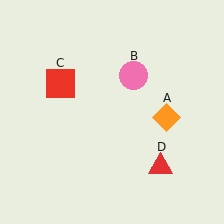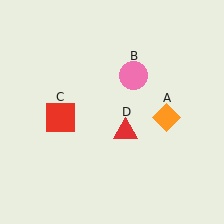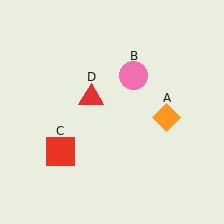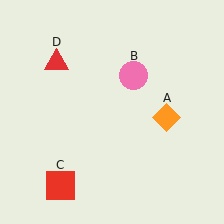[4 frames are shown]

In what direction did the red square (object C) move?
The red square (object C) moved down.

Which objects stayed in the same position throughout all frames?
Orange diamond (object A) and pink circle (object B) remained stationary.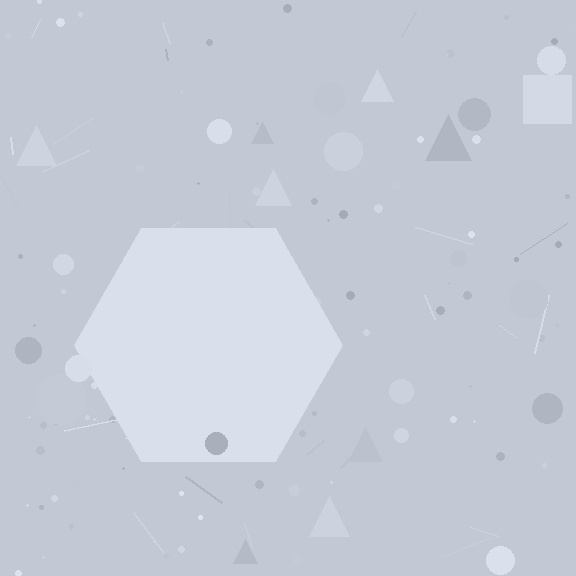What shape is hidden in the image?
A hexagon is hidden in the image.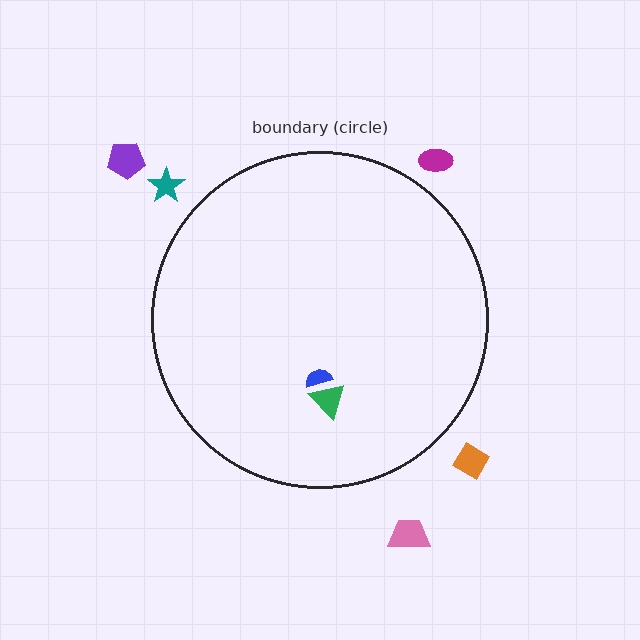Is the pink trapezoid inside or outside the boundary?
Outside.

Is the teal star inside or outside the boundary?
Outside.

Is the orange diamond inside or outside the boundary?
Outside.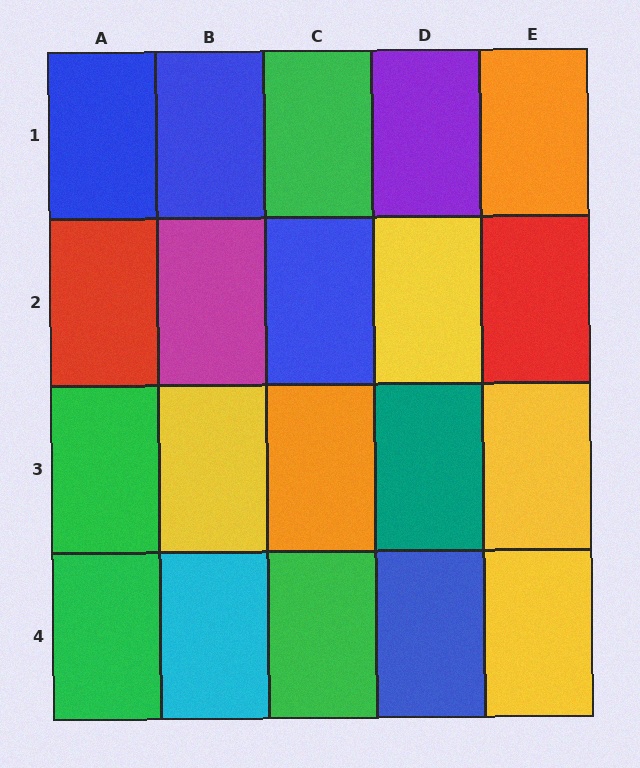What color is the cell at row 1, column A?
Blue.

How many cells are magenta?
1 cell is magenta.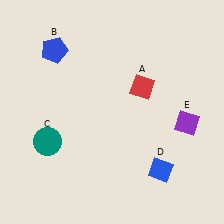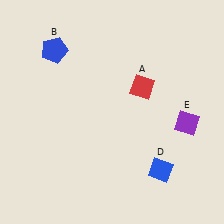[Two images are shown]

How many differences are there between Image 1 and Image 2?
There is 1 difference between the two images.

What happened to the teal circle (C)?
The teal circle (C) was removed in Image 2. It was in the bottom-left area of Image 1.